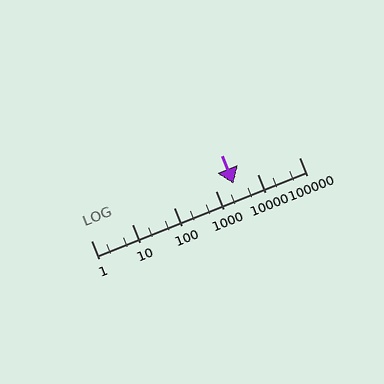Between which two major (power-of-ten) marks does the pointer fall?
The pointer is between 1000 and 10000.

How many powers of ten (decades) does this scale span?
The scale spans 5 decades, from 1 to 100000.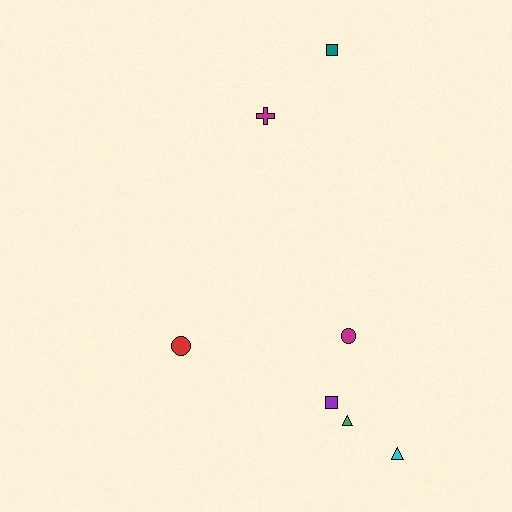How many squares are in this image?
There are 2 squares.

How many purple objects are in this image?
There is 1 purple object.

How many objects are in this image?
There are 7 objects.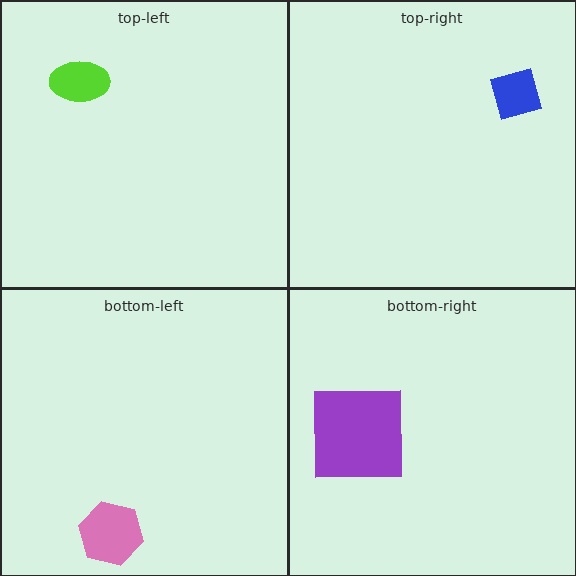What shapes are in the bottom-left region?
The pink hexagon.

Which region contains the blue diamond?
The top-right region.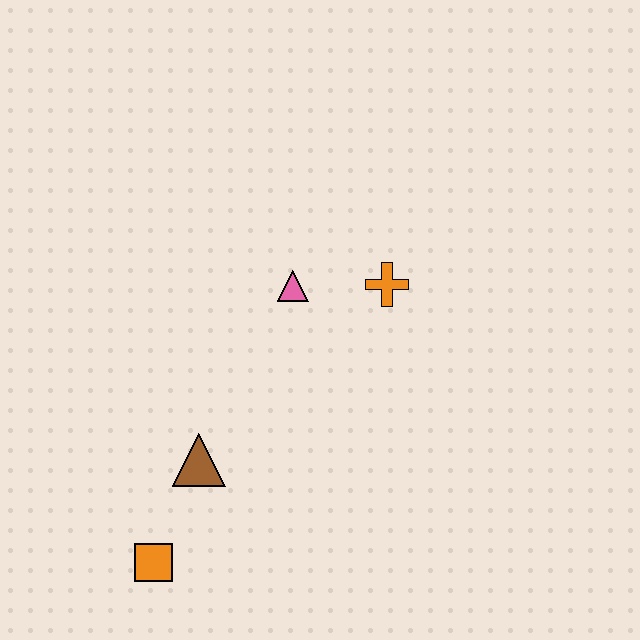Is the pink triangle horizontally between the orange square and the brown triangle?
No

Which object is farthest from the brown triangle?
The orange cross is farthest from the brown triangle.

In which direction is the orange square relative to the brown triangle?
The orange square is below the brown triangle.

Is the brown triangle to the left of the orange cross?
Yes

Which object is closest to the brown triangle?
The orange square is closest to the brown triangle.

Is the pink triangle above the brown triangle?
Yes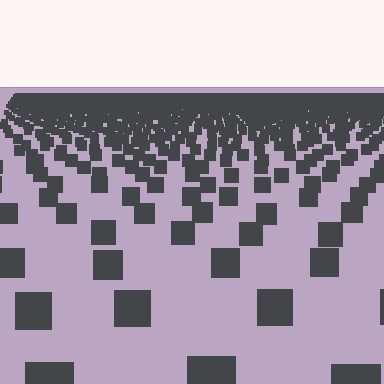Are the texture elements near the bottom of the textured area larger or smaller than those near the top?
Larger. Near the bottom, elements are closer to the viewer and appear at a bigger on-screen size.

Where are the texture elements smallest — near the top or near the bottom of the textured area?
Near the top.